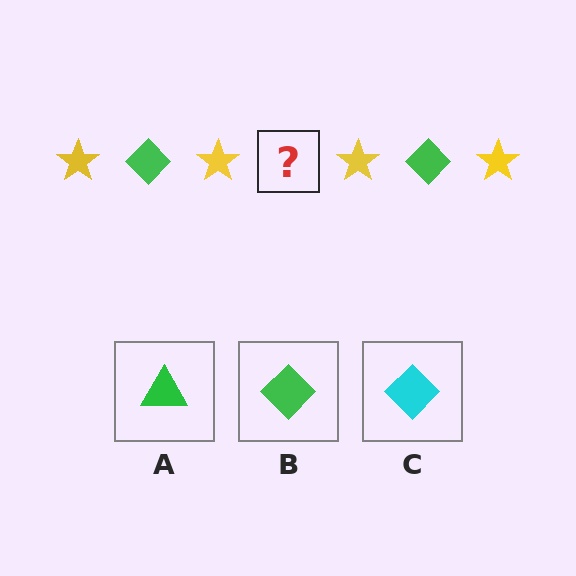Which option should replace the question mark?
Option B.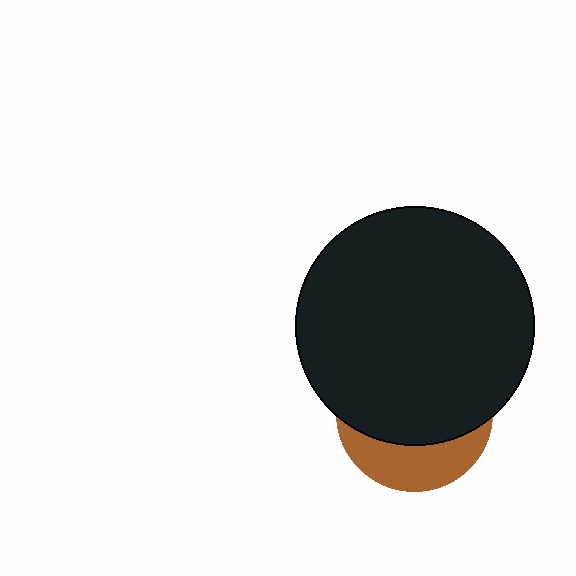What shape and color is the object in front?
The object in front is a black circle.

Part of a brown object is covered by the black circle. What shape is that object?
It is a circle.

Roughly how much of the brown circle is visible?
A small part of it is visible (roughly 31%).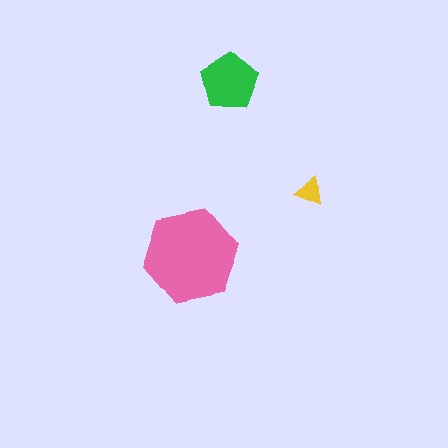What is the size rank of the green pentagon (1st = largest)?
2nd.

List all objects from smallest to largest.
The yellow triangle, the green pentagon, the pink hexagon.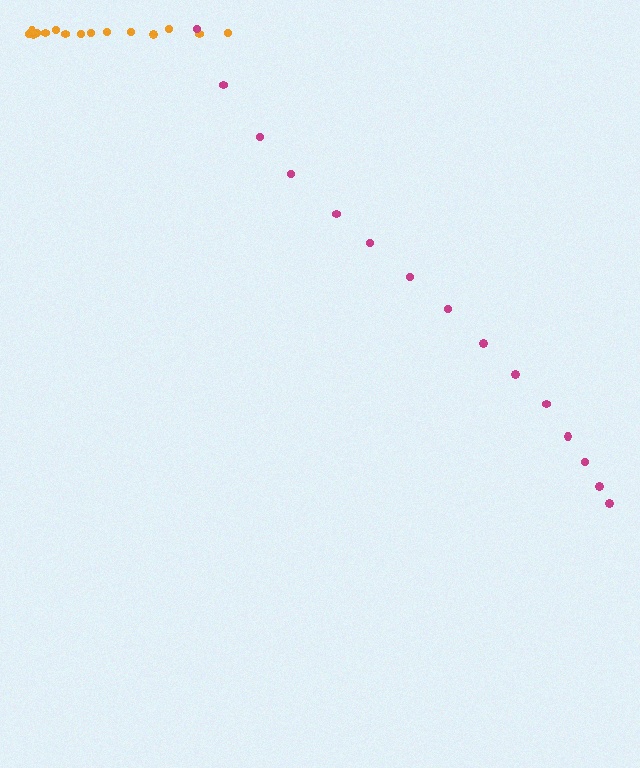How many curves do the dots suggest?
There are 2 distinct paths.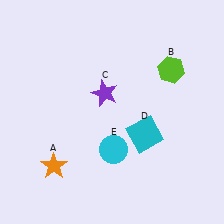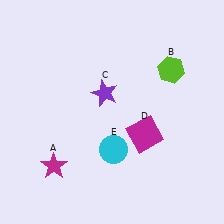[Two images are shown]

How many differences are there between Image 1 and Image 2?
There are 2 differences between the two images.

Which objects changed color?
A changed from orange to magenta. D changed from cyan to magenta.